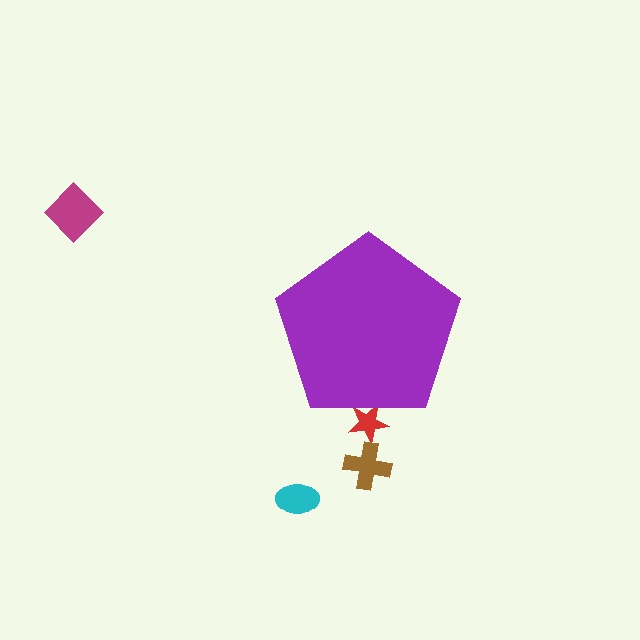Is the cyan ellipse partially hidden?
No, the cyan ellipse is fully visible.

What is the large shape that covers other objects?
A purple pentagon.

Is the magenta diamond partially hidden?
No, the magenta diamond is fully visible.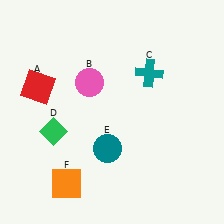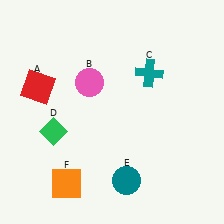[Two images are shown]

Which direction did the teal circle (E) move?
The teal circle (E) moved down.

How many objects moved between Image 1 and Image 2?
1 object moved between the two images.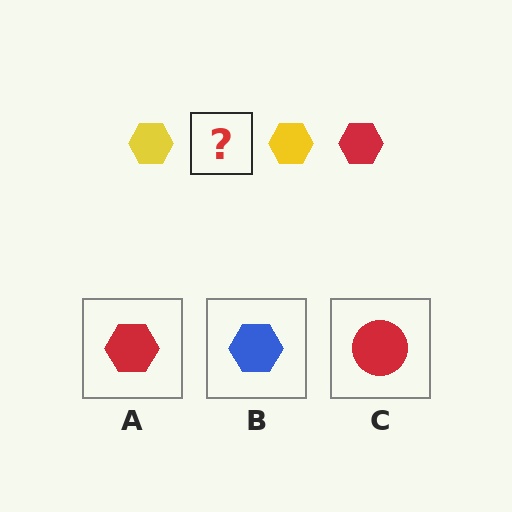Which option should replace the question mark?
Option A.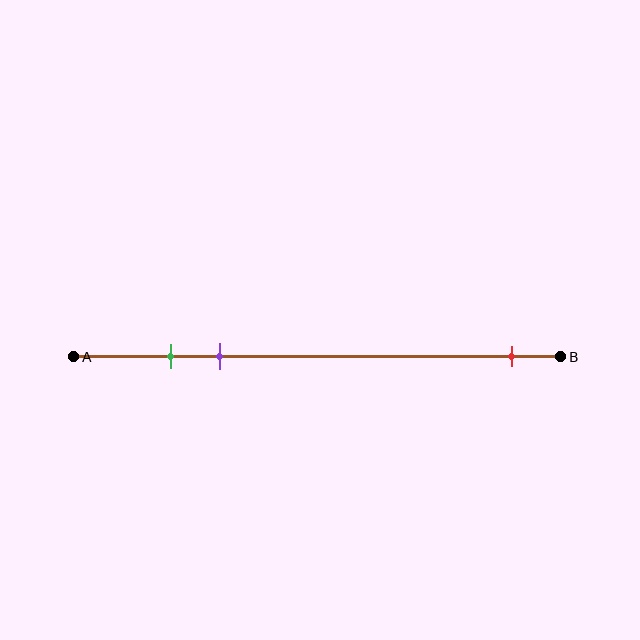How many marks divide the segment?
There are 3 marks dividing the segment.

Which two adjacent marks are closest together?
The green and purple marks are the closest adjacent pair.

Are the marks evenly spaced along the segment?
No, the marks are not evenly spaced.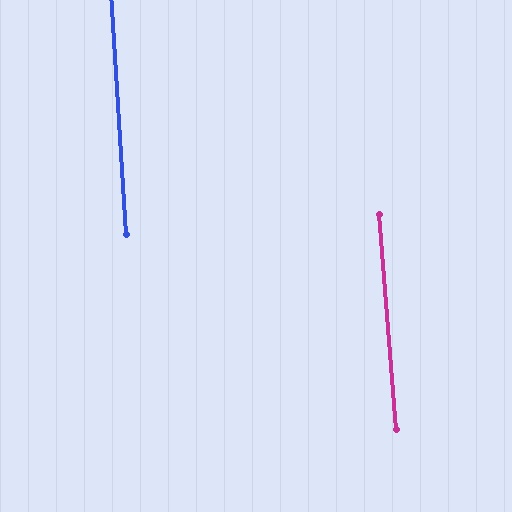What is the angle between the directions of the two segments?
Approximately 1 degree.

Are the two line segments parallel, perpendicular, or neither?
Parallel — their directions differ by only 0.7°.